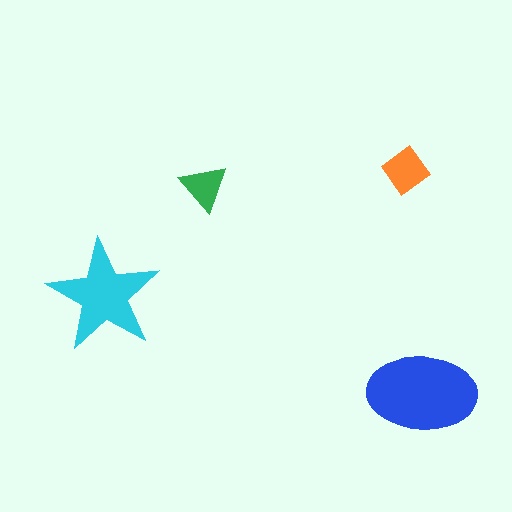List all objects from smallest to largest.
The green triangle, the orange diamond, the cyan star, the blue ellipse.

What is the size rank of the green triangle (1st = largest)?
4th.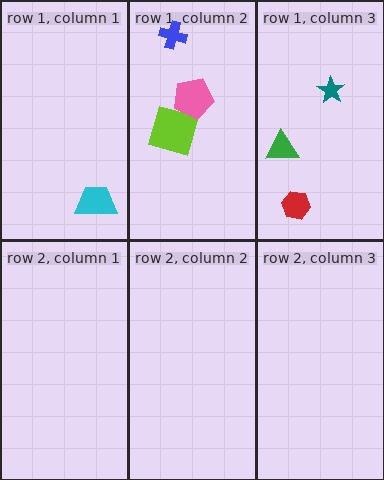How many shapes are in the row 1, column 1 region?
1.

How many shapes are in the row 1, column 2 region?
3.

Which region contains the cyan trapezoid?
The row 1, column 1 region.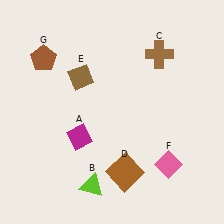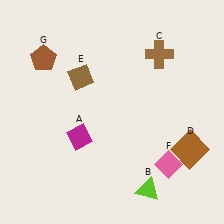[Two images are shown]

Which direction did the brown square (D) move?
The brown square (D) moved right.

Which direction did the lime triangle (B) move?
The lime triangle (B) moved right.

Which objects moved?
The objects that moved are: the lime triangle (B), the brown square (D).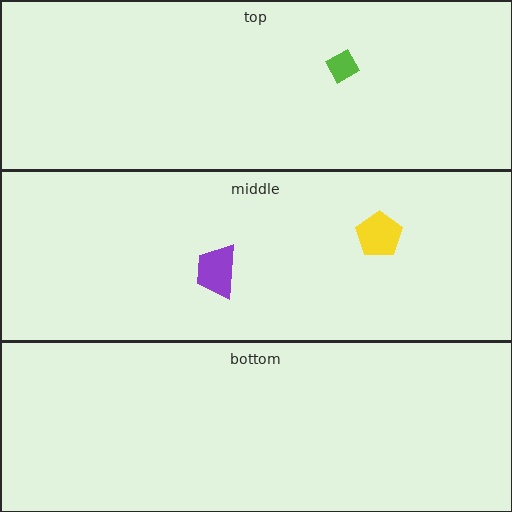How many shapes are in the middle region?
2.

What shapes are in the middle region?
The purple trapezoid, the yellow pentagon.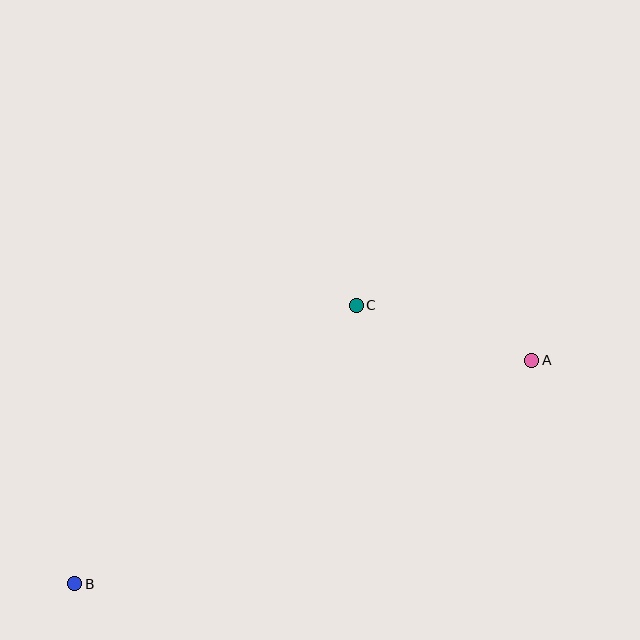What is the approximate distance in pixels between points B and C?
The distance between B and C is approximately 396 pixels.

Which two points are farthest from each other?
Points A and B are farthest from each other.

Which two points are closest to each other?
Points A and C are closest to each other.